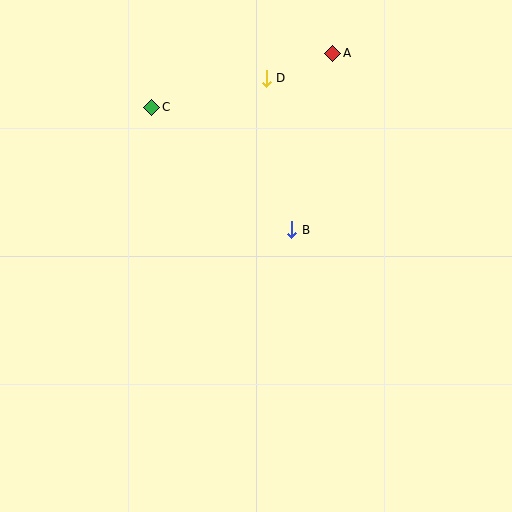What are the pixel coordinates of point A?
Point A is at (333, 53).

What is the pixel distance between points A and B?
The distance between A and B is 181 pixels.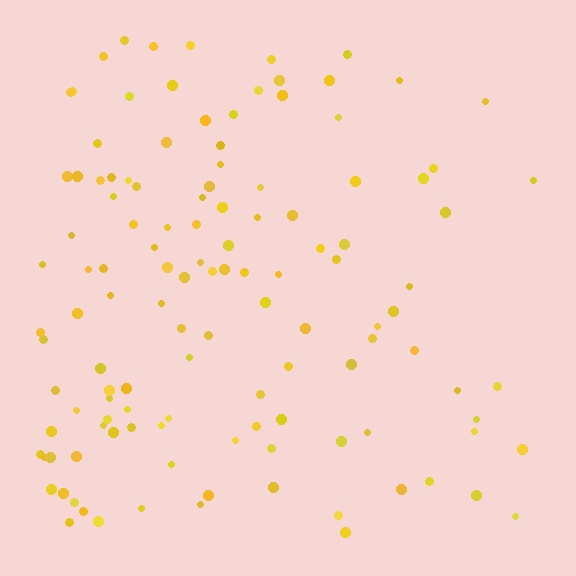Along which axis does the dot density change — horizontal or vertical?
Horizontal.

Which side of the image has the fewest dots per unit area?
The right.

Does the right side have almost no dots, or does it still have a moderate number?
Still a moderate number, just noticeably fewer than the left.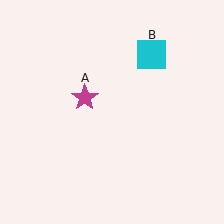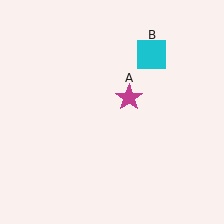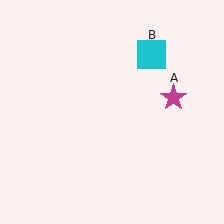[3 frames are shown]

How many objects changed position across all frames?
1 object changed position: magenta star (object A).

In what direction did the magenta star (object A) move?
The magenta star (object A) moved right.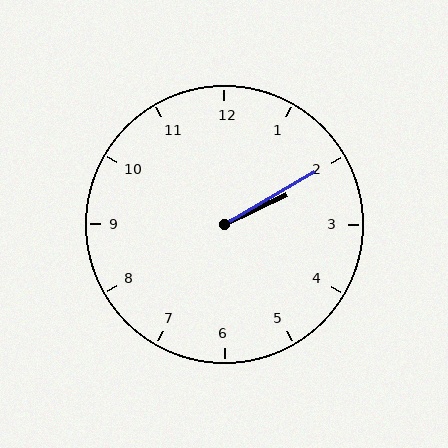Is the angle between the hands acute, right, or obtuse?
It is acute.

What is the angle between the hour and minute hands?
Approximately 5 degrees.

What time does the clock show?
2:10.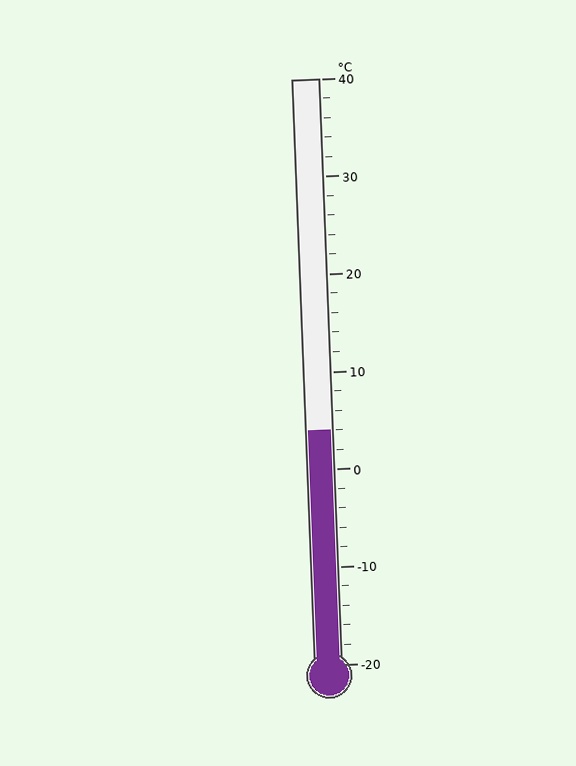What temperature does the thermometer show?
The thermometer shows approximately 4°C.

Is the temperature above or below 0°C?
The temperature is above 0°C.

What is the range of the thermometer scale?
The thermometer scale ranges from -20°C to 40°C.